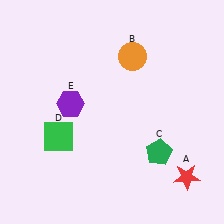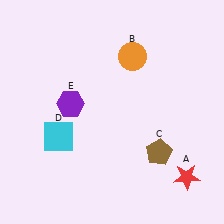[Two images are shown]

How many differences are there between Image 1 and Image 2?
There are 2 differences between the two images.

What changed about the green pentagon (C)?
In Image 1, C is green. In Image 2, it changed to brown.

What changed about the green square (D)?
In Image 1, D is green. In Image 2, it changed to cyan.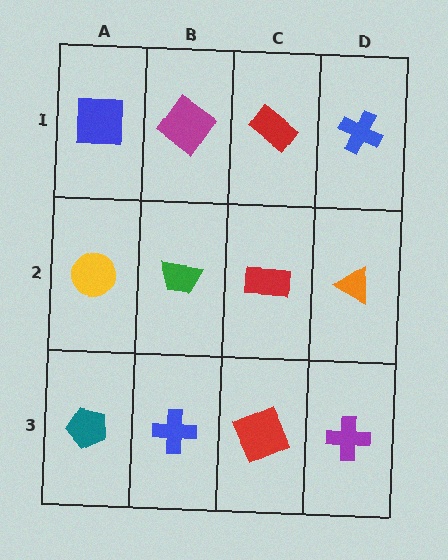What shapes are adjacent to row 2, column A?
A blue square (row 1, column A), a teal pentagon (row 3, column A), a green trapezoid (row 2, column B).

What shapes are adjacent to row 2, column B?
A magenta diamond (row 1, column B), a blue cross (row 3, column B), a yellow circle (row 2, column A), a red rectangle (row 2, column C).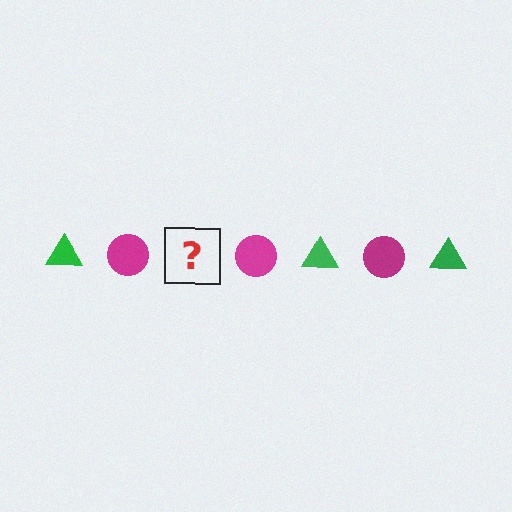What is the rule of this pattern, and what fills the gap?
The rule is that the pattern alternates between green triangle and magenta circle. The gap should be filled with a green triangle.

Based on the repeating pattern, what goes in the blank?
The blank should be a green triangle.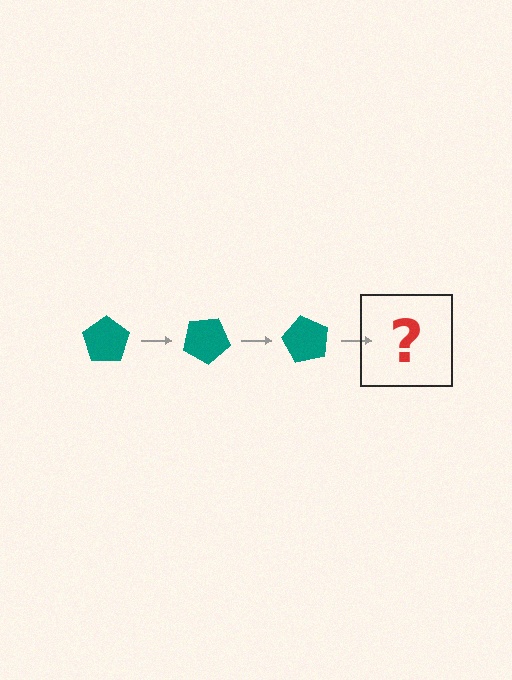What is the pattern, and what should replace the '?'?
The pattern is that the pentagon rotates 30 degrees each step. The '?' should be a teal pentagon rotated 90 degrees.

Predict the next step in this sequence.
The next step is a teal pentagon rotated 90 degrees.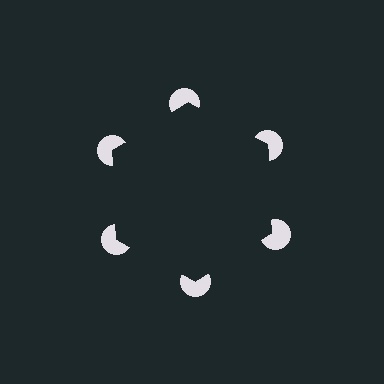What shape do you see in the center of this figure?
An illusory hexagon — its edges are inferred from the aligned wedge cuts in the pac-man discs, not physically drawn.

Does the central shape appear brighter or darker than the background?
It typically appears slightly darker than the background, even though no actual brightness change is drawn.